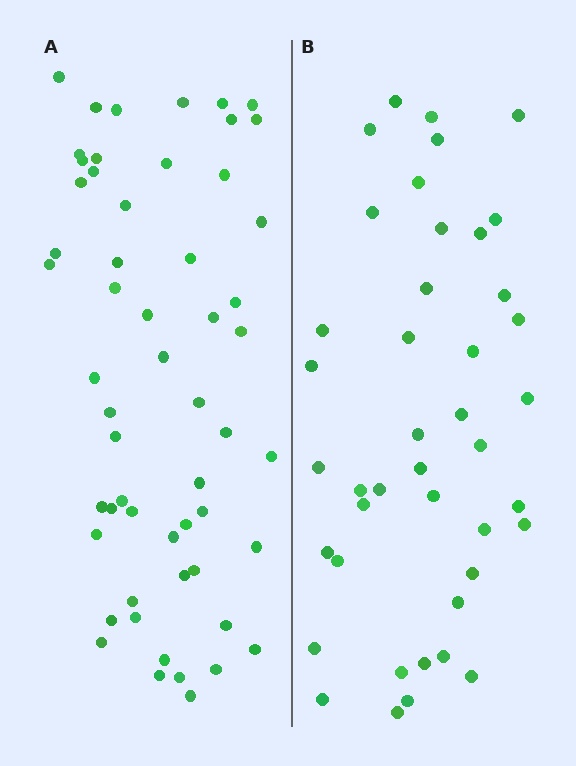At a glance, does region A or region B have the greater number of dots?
Region A (the left region) has more dots.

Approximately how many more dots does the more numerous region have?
Region A has approximately 15 more dots than region B.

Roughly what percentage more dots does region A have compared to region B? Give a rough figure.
About 35% more.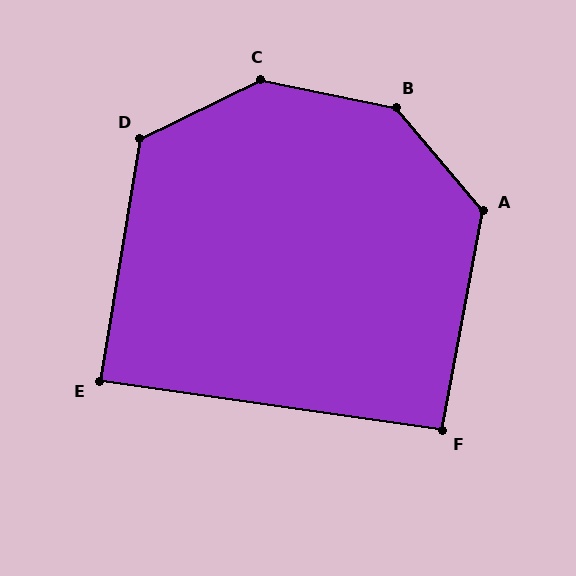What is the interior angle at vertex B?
Approximately 142 degrees (obtuse).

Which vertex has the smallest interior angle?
E, at approximately 89 degrees.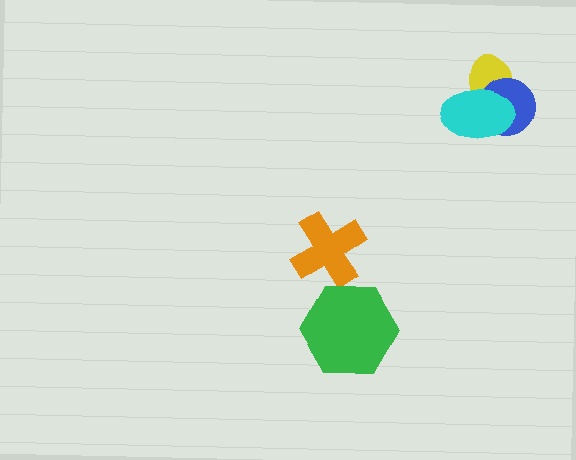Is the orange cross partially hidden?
No, no other shape covers it.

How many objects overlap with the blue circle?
2 objects overlap with the blue circle.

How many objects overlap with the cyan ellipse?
2 objects overlap with the cyan ellipse.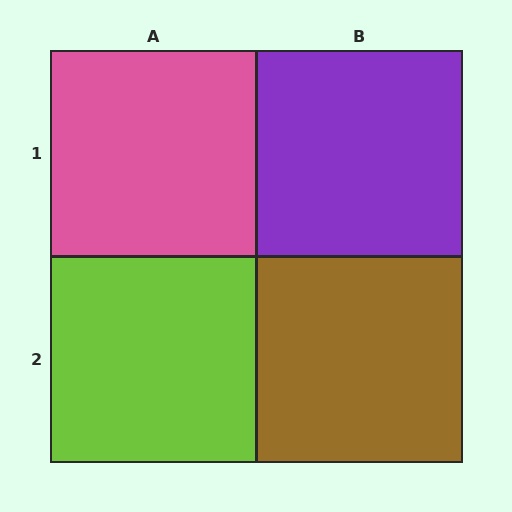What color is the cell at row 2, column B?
Brown.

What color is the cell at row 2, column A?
Lime.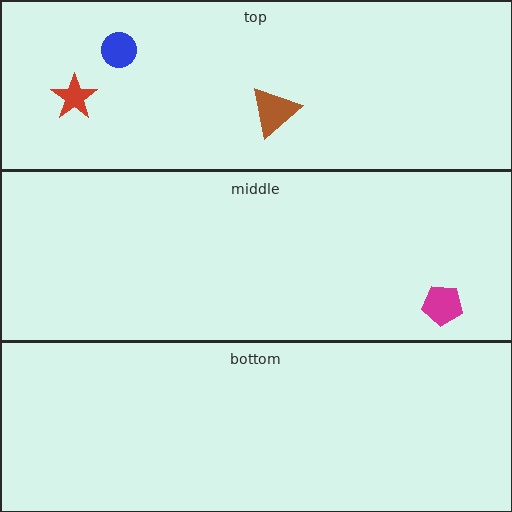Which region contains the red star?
The top region.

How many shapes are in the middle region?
1.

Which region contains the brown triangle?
The top region.